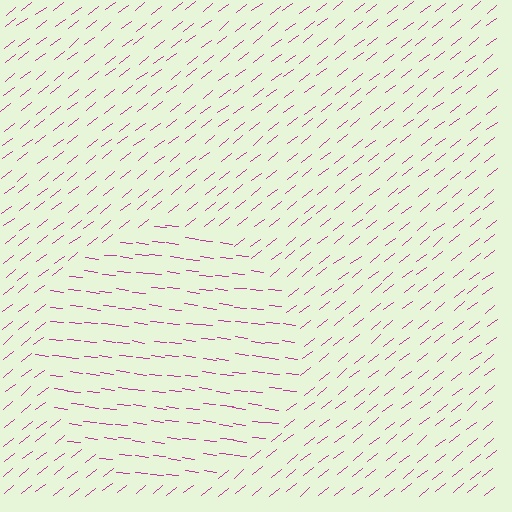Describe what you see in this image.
The image is filled with small magenta line segments. A circle region in the image has lines oriented differently from the surrounding lines, creating a visible texture boundary.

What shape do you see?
I see a circle.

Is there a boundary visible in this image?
Yes, there is a texture boundary formed by a change in line orientation.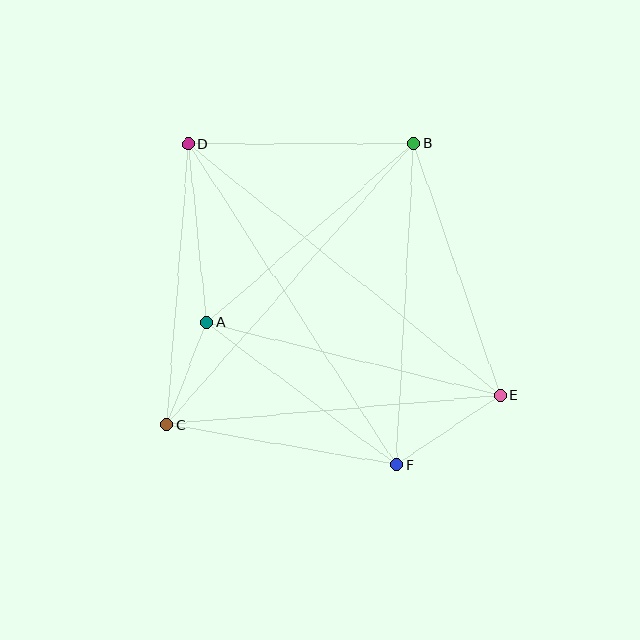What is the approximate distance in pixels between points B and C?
The distance between B and C is approximately 374 pixels.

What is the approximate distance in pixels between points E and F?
The distance between E and F is approximately 125 pixels.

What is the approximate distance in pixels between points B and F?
The distance between B and F is approximately 323 pixels.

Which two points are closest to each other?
Points A and C are closest to each other.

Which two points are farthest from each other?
Points D and E are farthest from each other.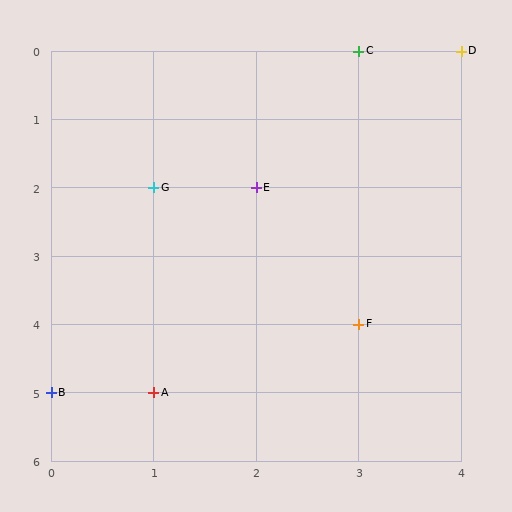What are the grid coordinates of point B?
Point B is at grid coordinates (0, 5).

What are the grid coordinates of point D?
Point D is at grid coordinates (4, 0).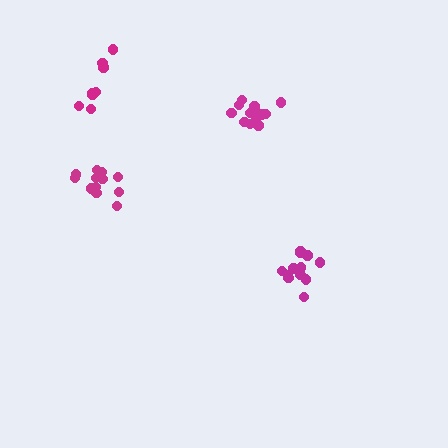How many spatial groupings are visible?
There are 4 spatial groupings.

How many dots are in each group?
Group 1: 13 dots, Group 2: 13 dots, Group 3: 13 dots, Group 4: 9 dots (48 total).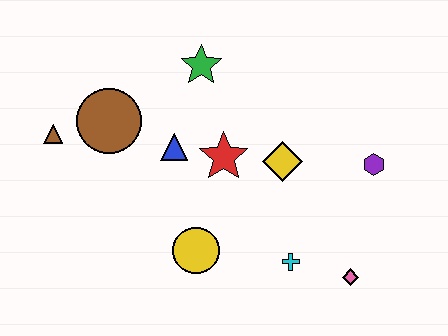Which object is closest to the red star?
The blue triangle is closest to the red star.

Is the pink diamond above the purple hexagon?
No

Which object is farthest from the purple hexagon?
The brown triangle is farthest from the purple hexagon.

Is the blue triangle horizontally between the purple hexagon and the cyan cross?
No